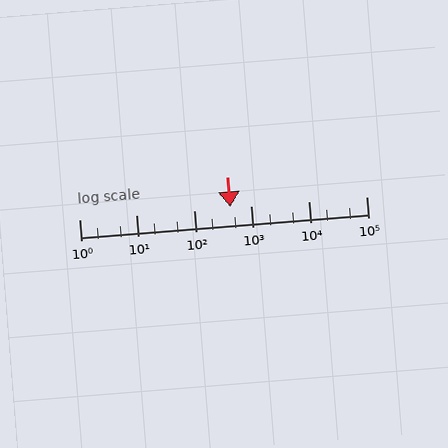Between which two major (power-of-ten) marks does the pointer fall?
The pointer is between 100 and 1000.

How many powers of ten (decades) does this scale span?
The scale spans 5 decades, from 1 to 100000.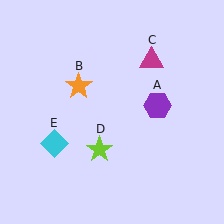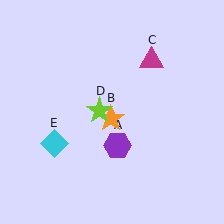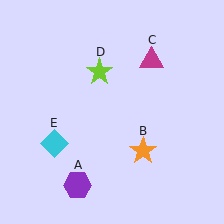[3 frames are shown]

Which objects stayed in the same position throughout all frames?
Magenta triangle (object C) and cyan diamond (object E) remained stationary.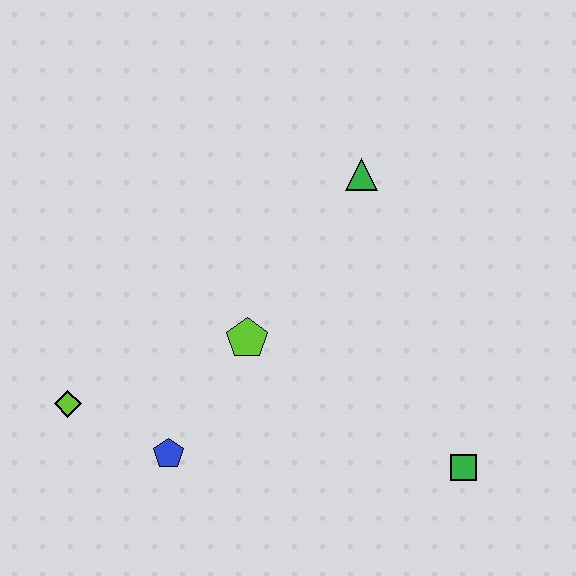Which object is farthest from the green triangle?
The lime diamond is farthest from the green triangle.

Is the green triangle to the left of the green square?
Yes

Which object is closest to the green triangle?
The lime pentagon is closest to the green triangle.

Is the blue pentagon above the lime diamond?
No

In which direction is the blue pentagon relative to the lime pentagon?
The blue pentagon is below the lime pentagon.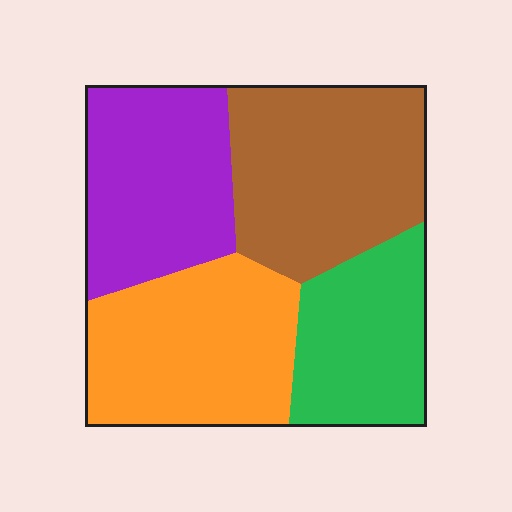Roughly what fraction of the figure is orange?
Orange covers around 25% of the figure.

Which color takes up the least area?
Green, at roughly 20%.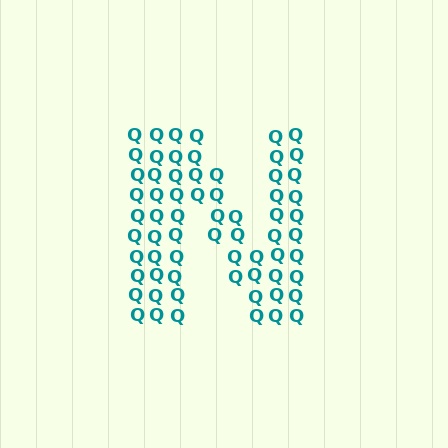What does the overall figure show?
The overall figure shows the letter N.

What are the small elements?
The small elements are letter Q's.